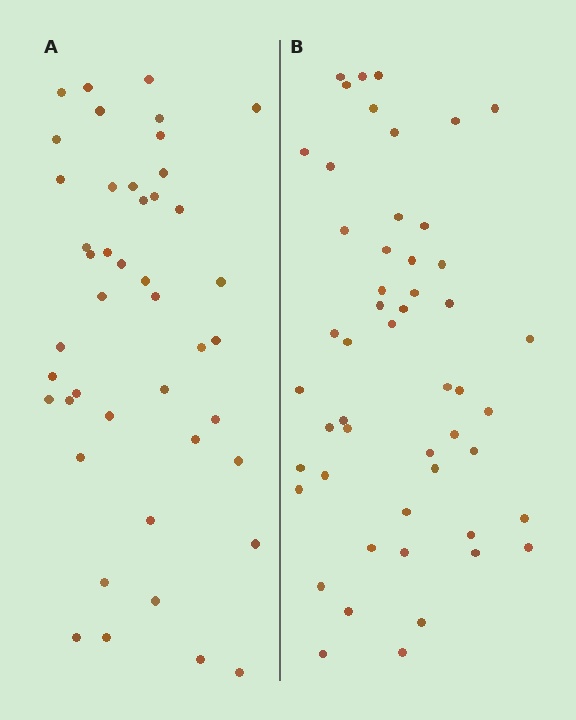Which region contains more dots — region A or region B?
Region B (the right region) has more dots.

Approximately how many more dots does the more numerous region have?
Region B has roughly 8 or so more dots than region A.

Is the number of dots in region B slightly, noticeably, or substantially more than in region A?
Region B has only slightly more — the two regions are fairly close. The ratio is roughly 1.2 to 1.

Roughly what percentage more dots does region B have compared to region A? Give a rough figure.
About 15% more.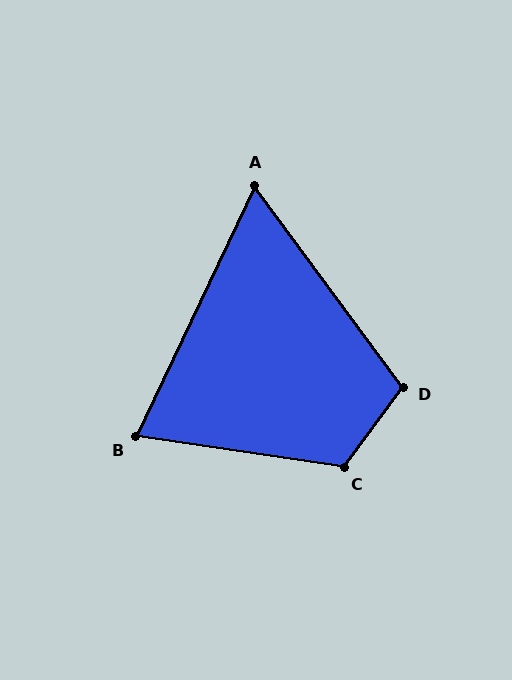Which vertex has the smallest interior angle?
A, at approximately 62 degrees.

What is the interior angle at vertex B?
Approximately 73 degrees (acute).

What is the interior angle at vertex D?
Approximately 107 degrees (obtuse).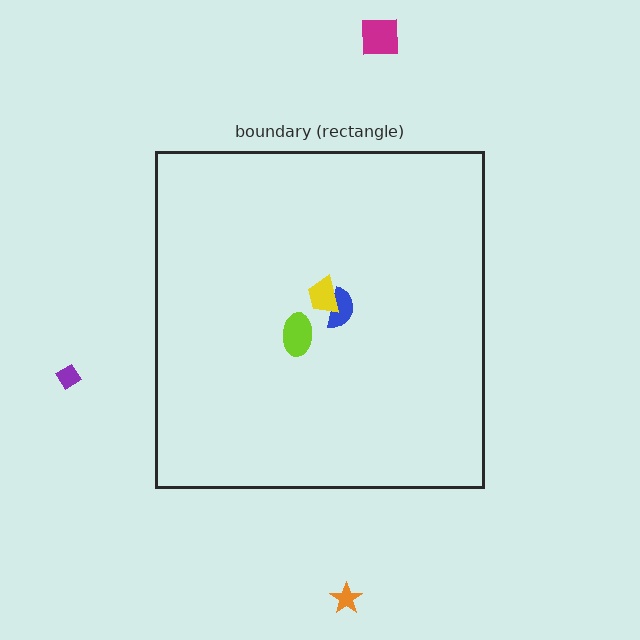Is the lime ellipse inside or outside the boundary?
Inside.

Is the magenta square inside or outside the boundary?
Outside.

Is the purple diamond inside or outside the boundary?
Outside.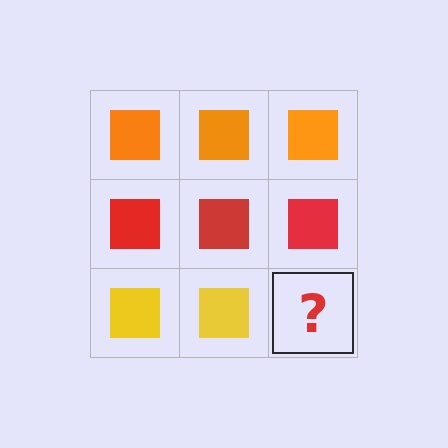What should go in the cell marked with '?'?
The missing cell should contain a yellow square.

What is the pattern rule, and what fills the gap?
The rule is that each row has a consistent color. The gap should be filled with a yellow square.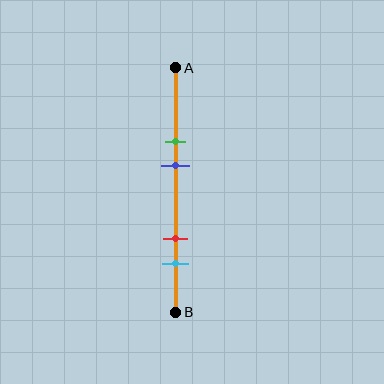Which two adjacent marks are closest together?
The green and blue marks are the closest adjacent pair.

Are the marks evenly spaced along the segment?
No, the marks are not evenly spaced.